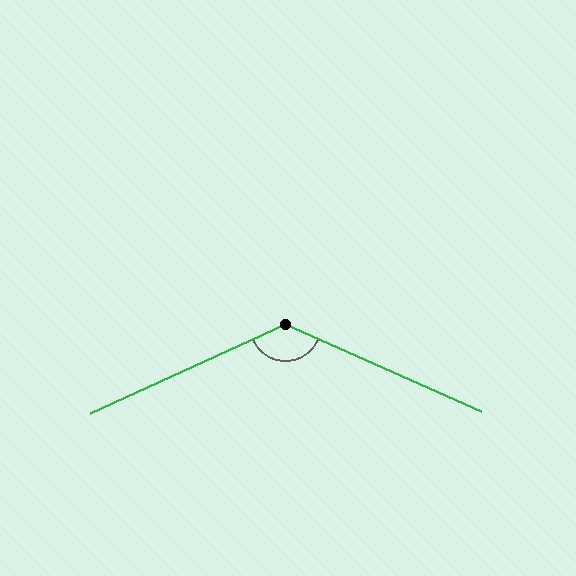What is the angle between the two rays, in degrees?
Approximately 132 degrees.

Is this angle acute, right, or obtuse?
It is obtuse.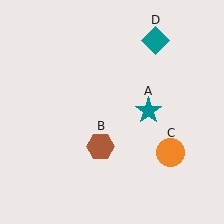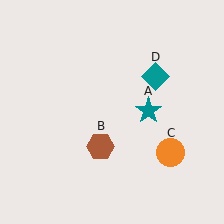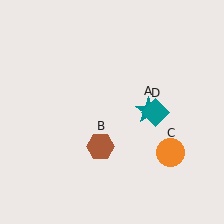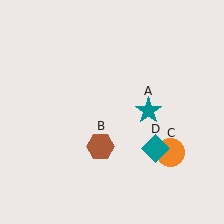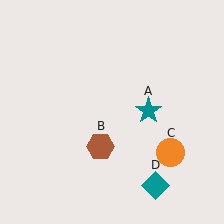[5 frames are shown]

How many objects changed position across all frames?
1 object changed position: teal diamond (object D).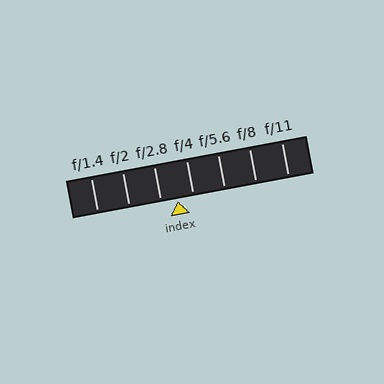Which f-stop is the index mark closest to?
The index mark is closest to f/4.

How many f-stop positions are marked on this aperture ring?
There are 7 f-stop positions marked.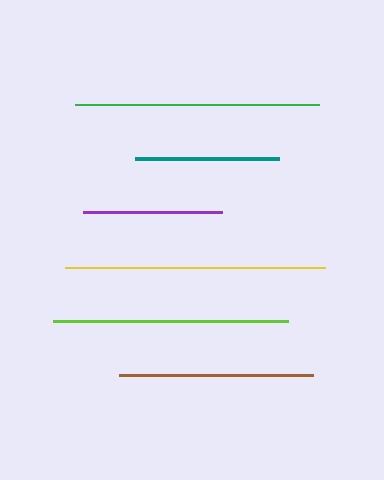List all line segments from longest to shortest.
From longest to shortest: yellow, green, lime, brown, teal, purple.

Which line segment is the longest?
The yellow line is the longest at approximately 260 pixels.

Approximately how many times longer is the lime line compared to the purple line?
The lime line is approximately 1.7 times the length of the purple line.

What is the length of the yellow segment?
The yellow segment is approximately 260 pixels long.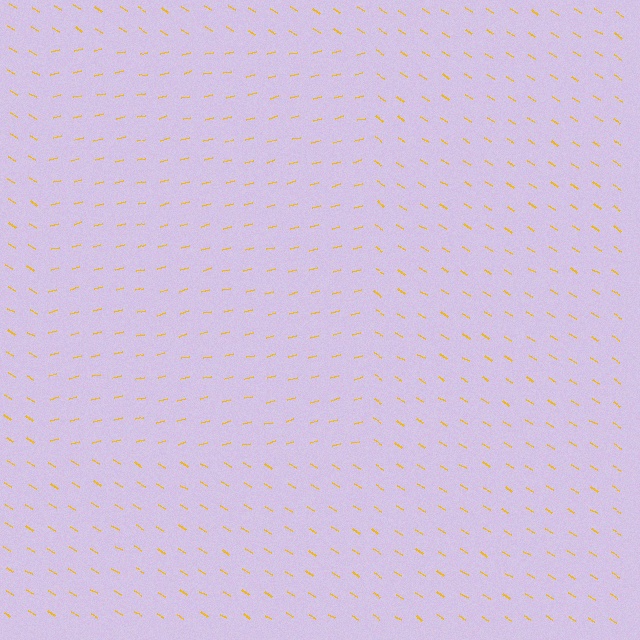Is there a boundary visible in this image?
Yes, there is a texture boundary formed by a change in line orientation.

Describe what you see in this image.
The image is filled with small yellow line segments. A rectangle region in the image has lines oriented differently from the surrounding lines, creating a visible texture boundary.